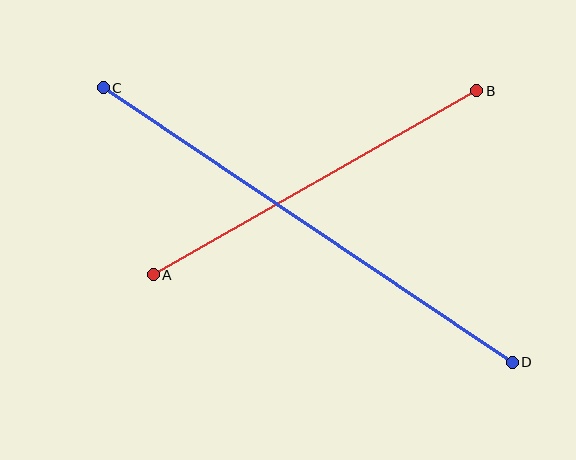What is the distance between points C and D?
The distance is approximately 492 pixels.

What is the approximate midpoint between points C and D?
The midpoint is at approximately (308, 225) pixels.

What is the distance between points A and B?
The distance is approximately 372 pixels.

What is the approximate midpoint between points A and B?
The midpoint is at approximately (315, 183) pixels.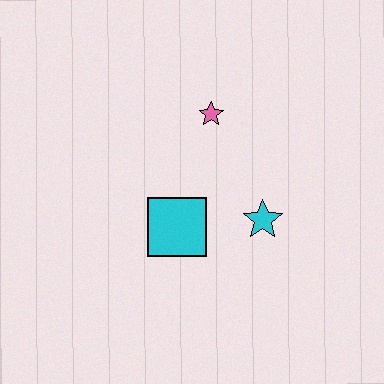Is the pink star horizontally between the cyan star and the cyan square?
Yes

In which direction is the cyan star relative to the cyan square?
The cyan star is to the right of the cyan square.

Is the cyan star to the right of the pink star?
Yes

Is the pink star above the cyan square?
Yes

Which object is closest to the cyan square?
The cyan star is closest to the cyan square.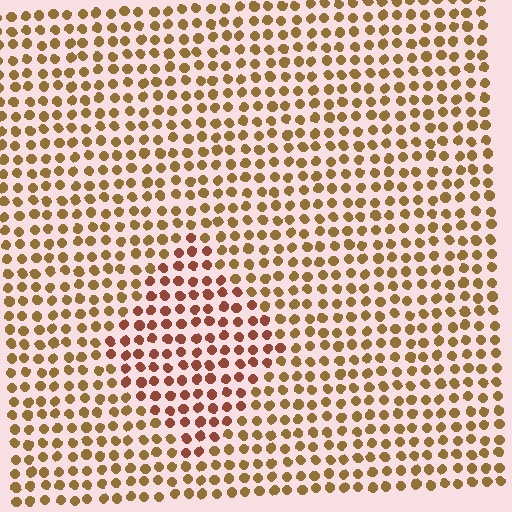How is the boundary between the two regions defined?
The boundary is defined purely by a slight shift in hue (about 30 degrees). Spacing, size, and orientation are identical on both sides.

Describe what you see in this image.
The image is filled with small brown elements in a uniform arrangement. A diamond-shaped region is visible where the elements are tinted to a slightly different hue, forming a subtle color boundary.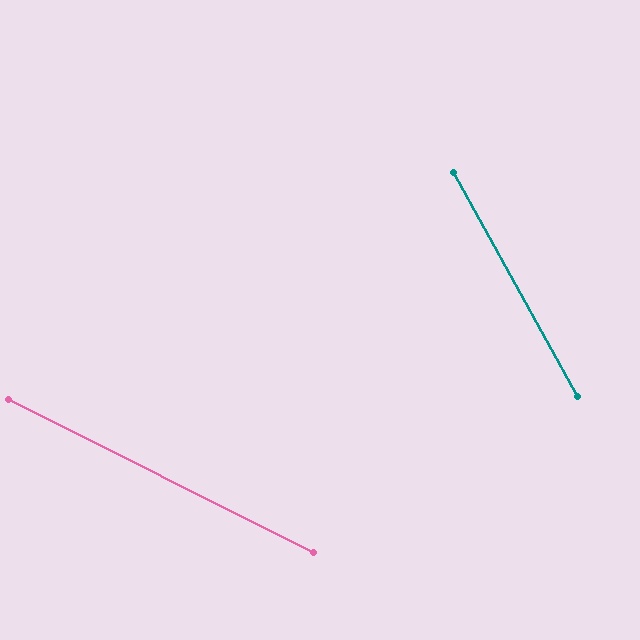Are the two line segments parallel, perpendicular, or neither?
Neither parallel nor perpendicular — they differ by about 34°.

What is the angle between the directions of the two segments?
Approximately 34 degrees.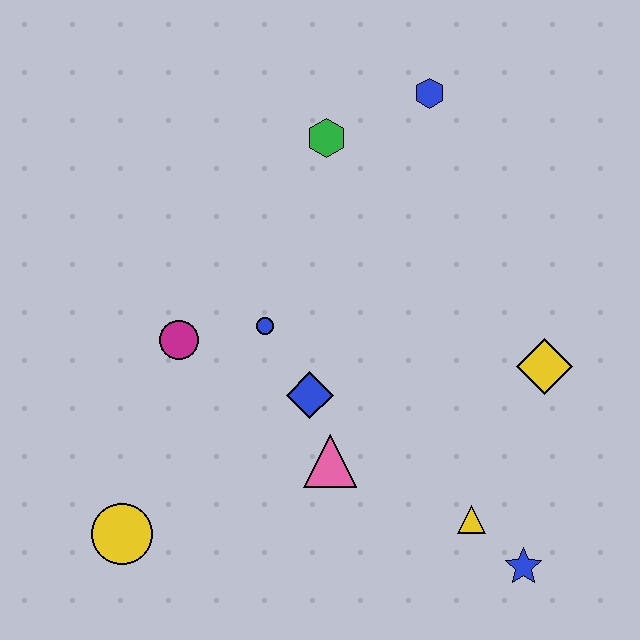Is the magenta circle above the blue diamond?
Yes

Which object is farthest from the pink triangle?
The blue hexagon is farthest from the pink triangle.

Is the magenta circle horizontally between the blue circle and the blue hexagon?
No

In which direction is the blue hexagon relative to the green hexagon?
The blue hexagon is to the right of the green hexagon.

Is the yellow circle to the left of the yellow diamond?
Yes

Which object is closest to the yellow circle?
The magenta circle is closest to the yellow circle.